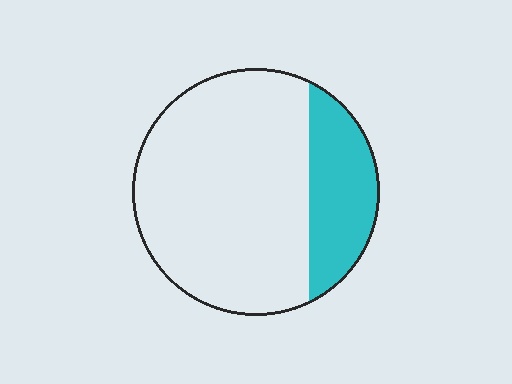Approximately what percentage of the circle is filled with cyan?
Approximately 25%.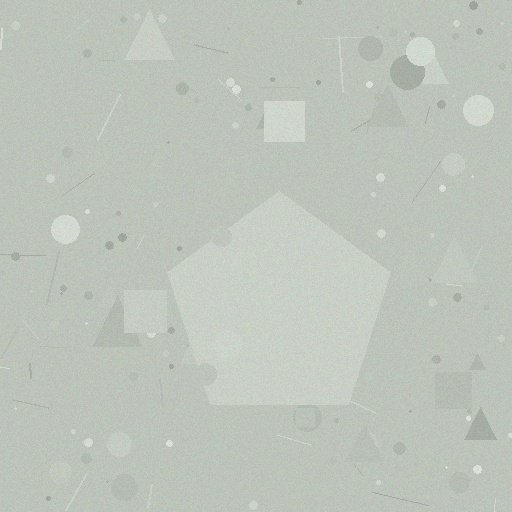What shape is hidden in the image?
A pentagon is hidden in the image.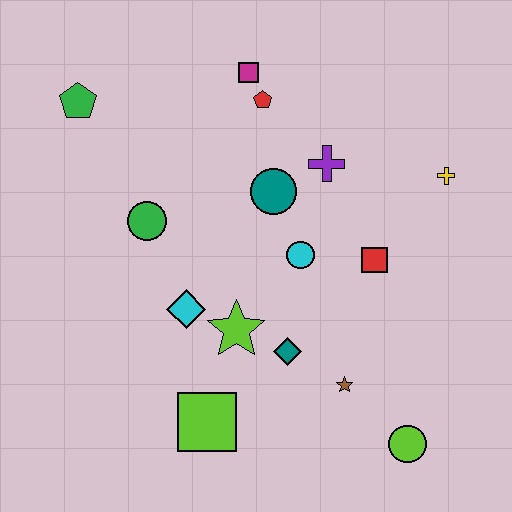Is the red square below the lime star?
No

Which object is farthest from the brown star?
The green pentagon is farthest from the brown star.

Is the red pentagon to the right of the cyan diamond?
Yes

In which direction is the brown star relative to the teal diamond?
The brown star is to the right of the teal diamond.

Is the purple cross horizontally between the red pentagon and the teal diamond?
No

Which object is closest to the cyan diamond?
The lime star is closest to the cyan diamond.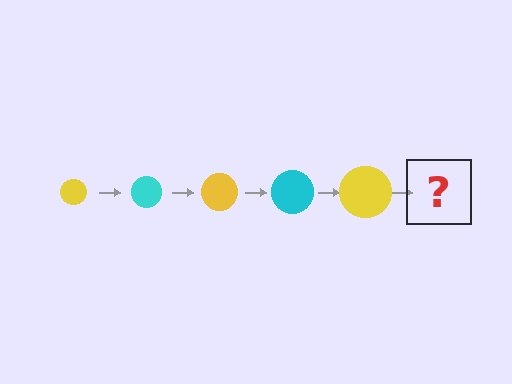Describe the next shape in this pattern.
It should be a cyan circle, larger than the previous one.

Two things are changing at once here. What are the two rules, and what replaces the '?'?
The two rules are that the circle grows larger each step and the color cycles through yellow and cyan. The '?' should be a cyan circle, larger than the previous one.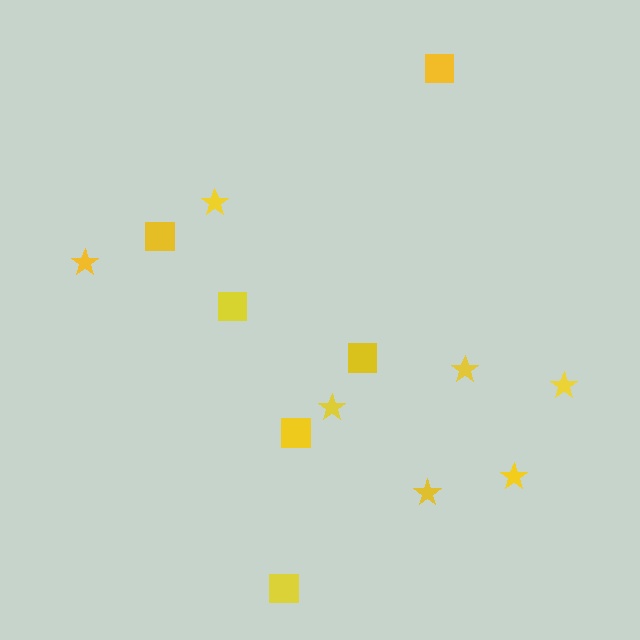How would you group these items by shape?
There are 2 groups: one group of squares (6) and one group of stars (7).